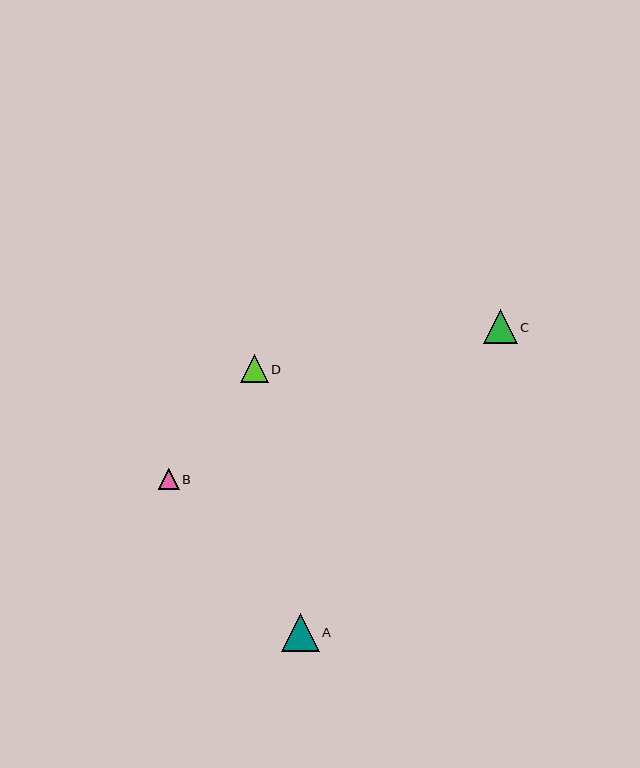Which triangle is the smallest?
Triangle B is the smallest with a size of approximately 21 pixels.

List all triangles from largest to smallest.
From largest to smallest: A, C, D, B.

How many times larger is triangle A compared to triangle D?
Triangle A is approximately 1.3 times the size of triangle D.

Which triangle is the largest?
Triangle A is the largest with a size of approximately 38 pixels.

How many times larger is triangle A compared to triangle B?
Triangle A is approximately 1.8 times the size of triangle B.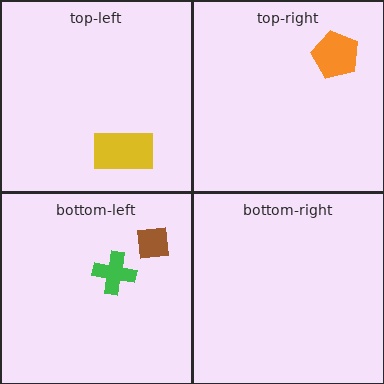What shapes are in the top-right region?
The orange pentagon.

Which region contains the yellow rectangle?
The top-left region.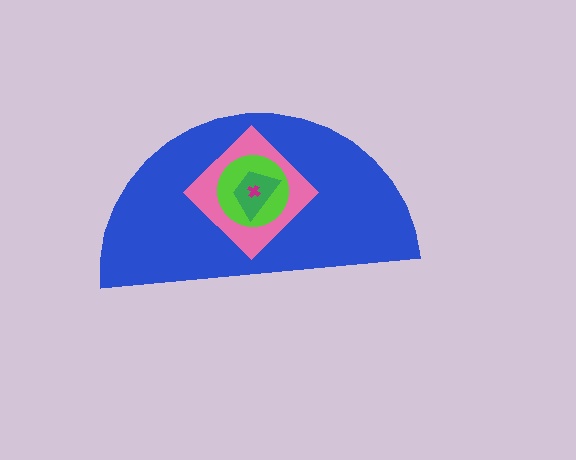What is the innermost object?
The magenta cross.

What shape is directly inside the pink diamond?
The lime circle.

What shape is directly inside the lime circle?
The green trapezoid.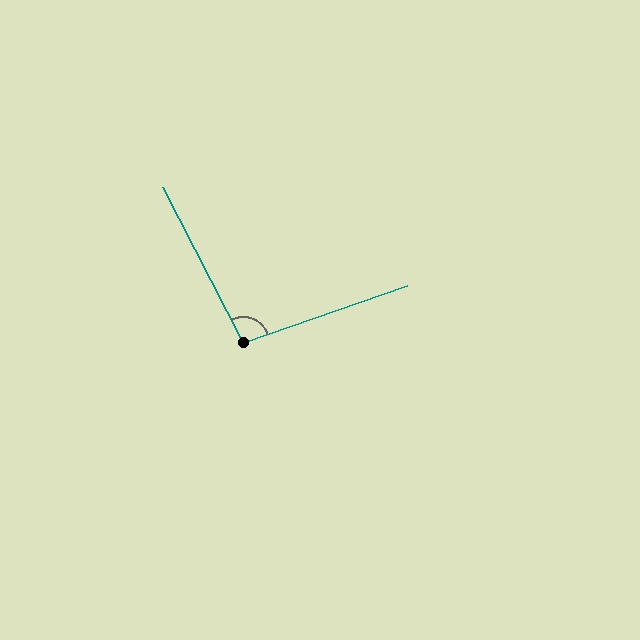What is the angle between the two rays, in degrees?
Approximately 98 degrees.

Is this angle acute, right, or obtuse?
It is obtuse.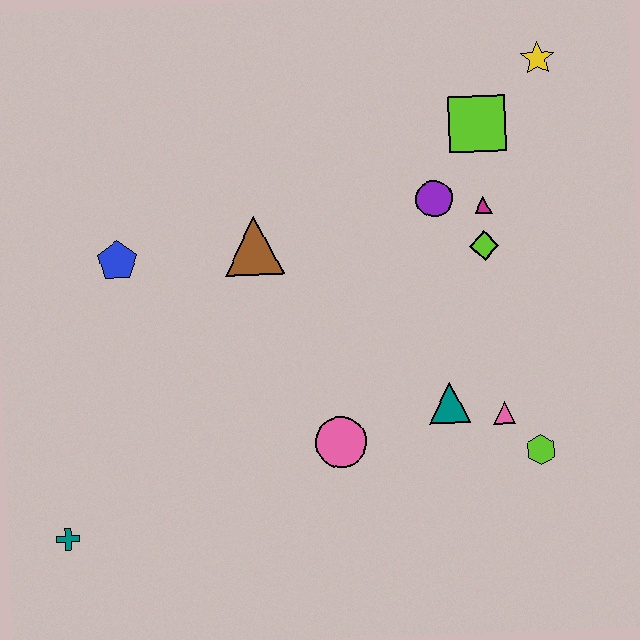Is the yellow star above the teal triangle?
Yes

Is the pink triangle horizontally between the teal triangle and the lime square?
No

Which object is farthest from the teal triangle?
The teal cross is farthest from the teal triangle.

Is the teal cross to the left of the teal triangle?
Yes